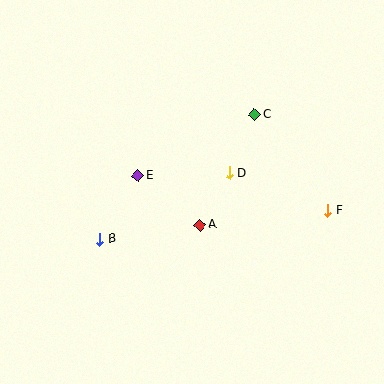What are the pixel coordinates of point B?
Point B is at (100, 239).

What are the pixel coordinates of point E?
Point E is at (138, 176).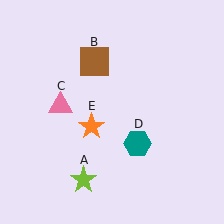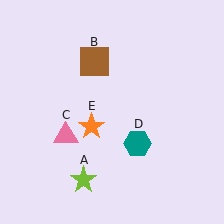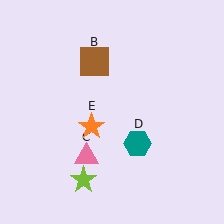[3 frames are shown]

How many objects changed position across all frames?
1 object changed position: pink triangle (object C).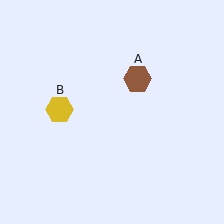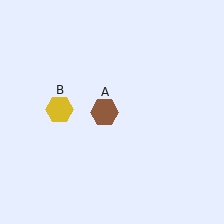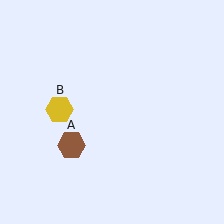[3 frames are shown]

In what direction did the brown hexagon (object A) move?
The brown hexagon (object A) moved down and to the left.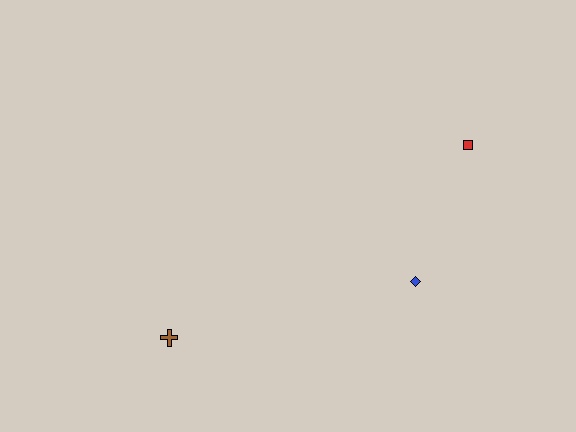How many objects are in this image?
There are 3 objects.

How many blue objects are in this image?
There is 1 blue object.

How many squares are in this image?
There is 1 square.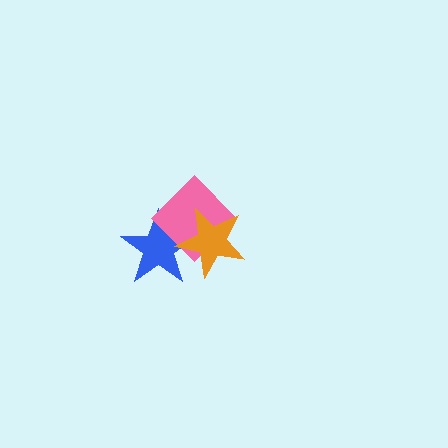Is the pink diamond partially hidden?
Yes, it is partially covered by another shape.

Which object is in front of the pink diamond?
The orange star is in front of the pink diamond.